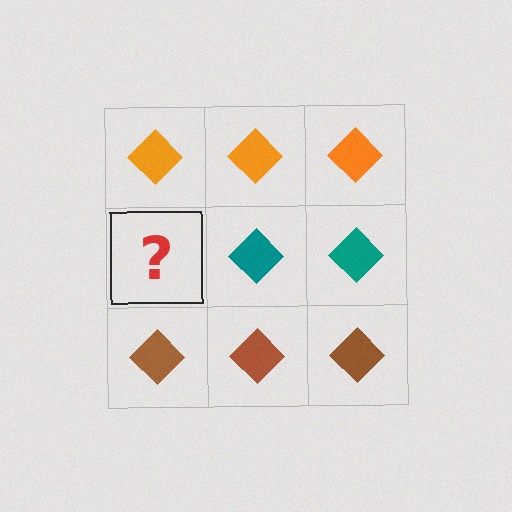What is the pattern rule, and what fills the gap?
The rule is that each row has a consistent color. The gap should be filled with a teal diamond.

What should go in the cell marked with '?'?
The missing cell should contain a teal diamond.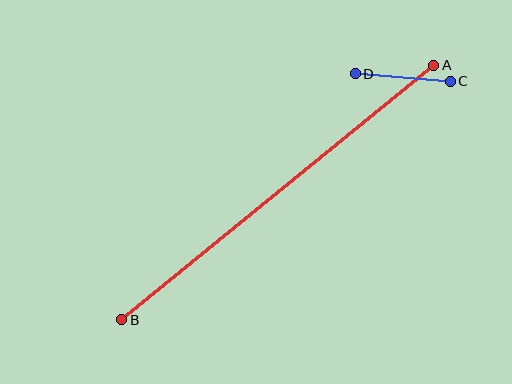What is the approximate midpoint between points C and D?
The midpoint is at approximately (403, 77) pixels.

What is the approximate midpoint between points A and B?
The midpoint is at approximately (278, 192) pixels.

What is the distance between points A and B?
The distance is approximately 402 pixels.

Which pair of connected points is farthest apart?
Points A and B are farthest apart.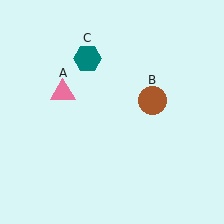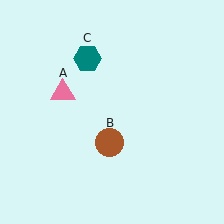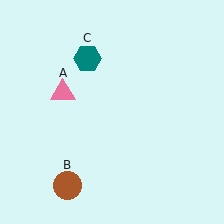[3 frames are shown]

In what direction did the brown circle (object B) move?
The brown circle (object B) moved down and to the left.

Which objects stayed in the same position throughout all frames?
Pink triangle (object A) and teal hexagon (object C) remained stationary.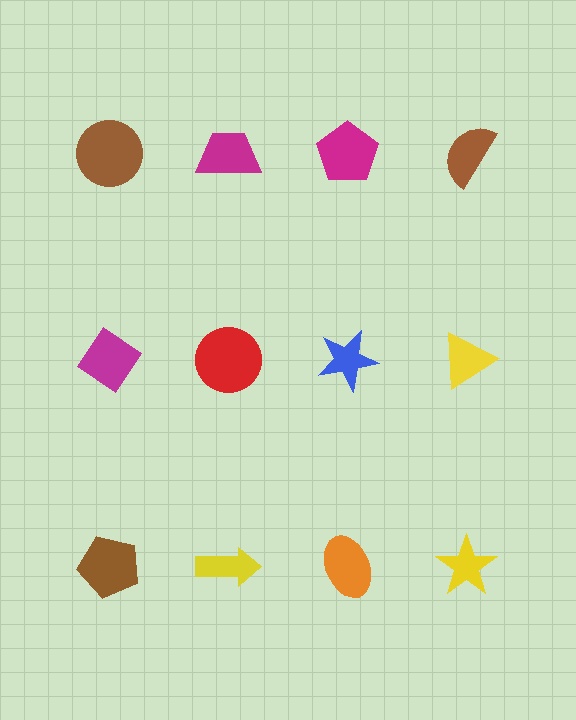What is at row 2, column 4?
A yellow triangle.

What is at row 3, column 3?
An orange ellipse.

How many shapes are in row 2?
4 shapes.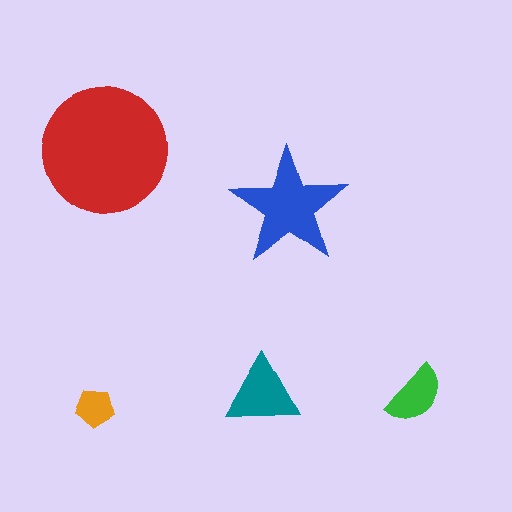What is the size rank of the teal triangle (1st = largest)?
3rd.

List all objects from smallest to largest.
The orange pentagon, the green semicircle, the teal triangle, the blue star, the red circle.